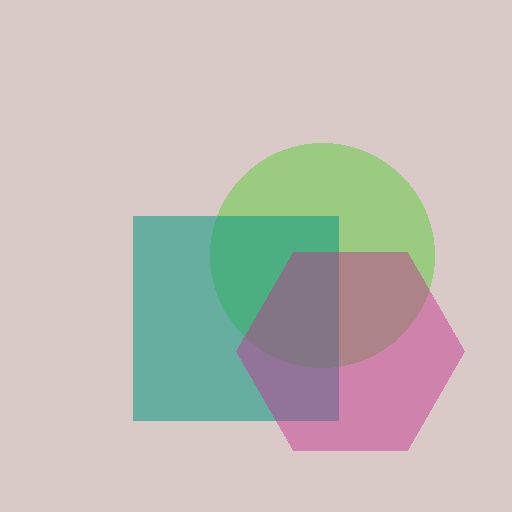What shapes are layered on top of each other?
The layered shapes are: a lime circle, a teal square, a magenta hexagon.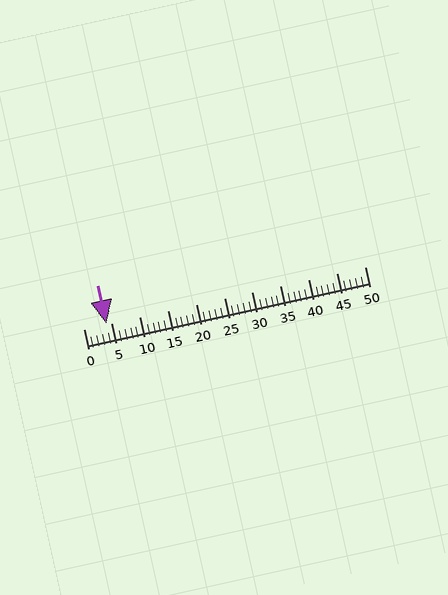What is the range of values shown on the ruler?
The ruler shows values from 0 to 50.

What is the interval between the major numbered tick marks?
The major tick marks are spaced 5 units apart.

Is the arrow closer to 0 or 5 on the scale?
The arrow is closer to 5.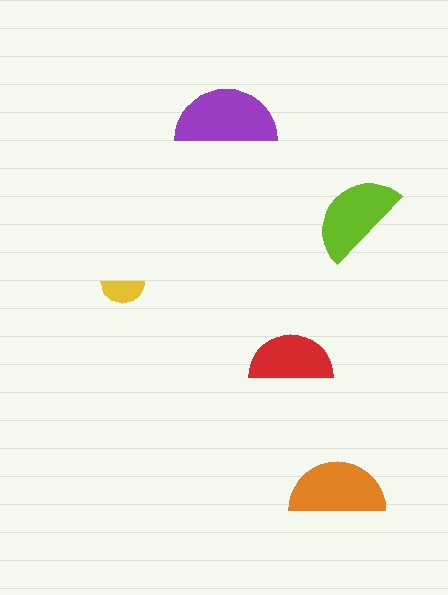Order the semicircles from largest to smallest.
the purple one, the orange one, the lime one, the red one, the yellow one.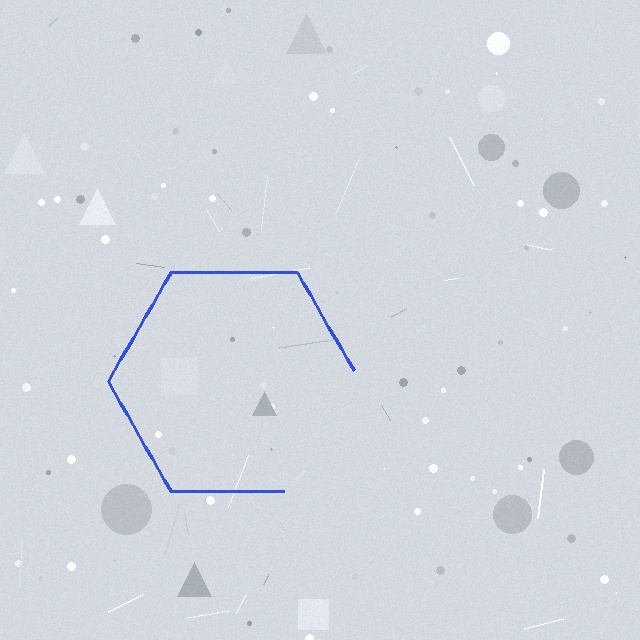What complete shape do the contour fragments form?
The contour fragments form a hexagon.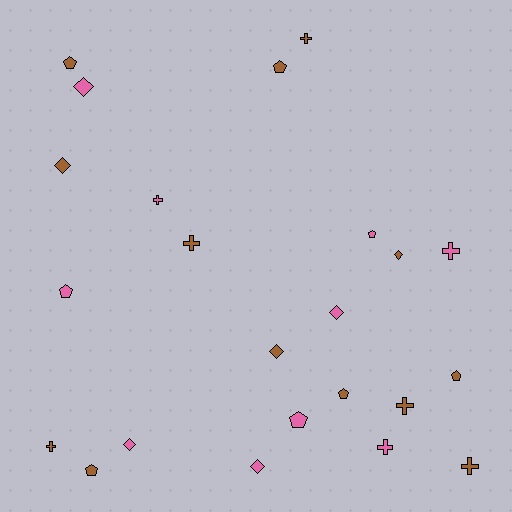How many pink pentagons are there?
There are 3 pink pentagons.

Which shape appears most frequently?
Cross, with 8 objects.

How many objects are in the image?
There are 23 objects.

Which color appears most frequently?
Brown, with 13 objects.